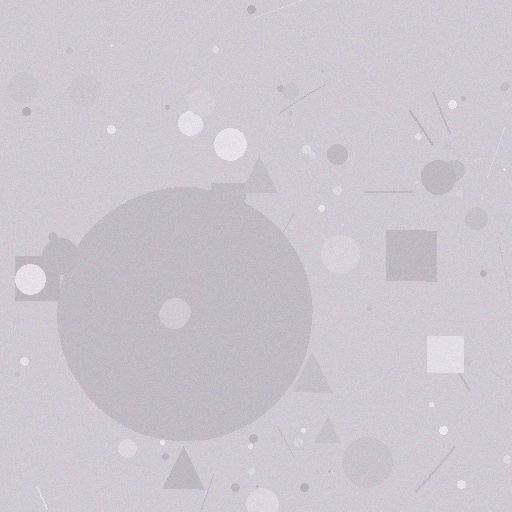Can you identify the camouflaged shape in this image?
The camouflaged shape is a circle.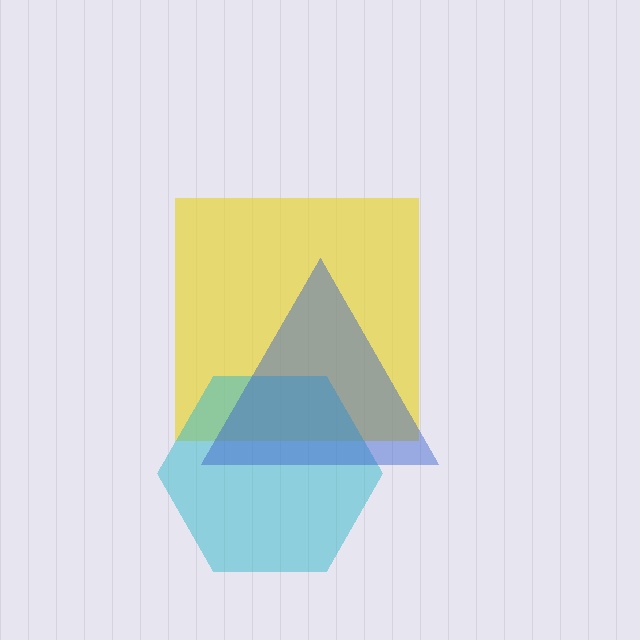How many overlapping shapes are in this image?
There are 3 overlapping shapes in the image.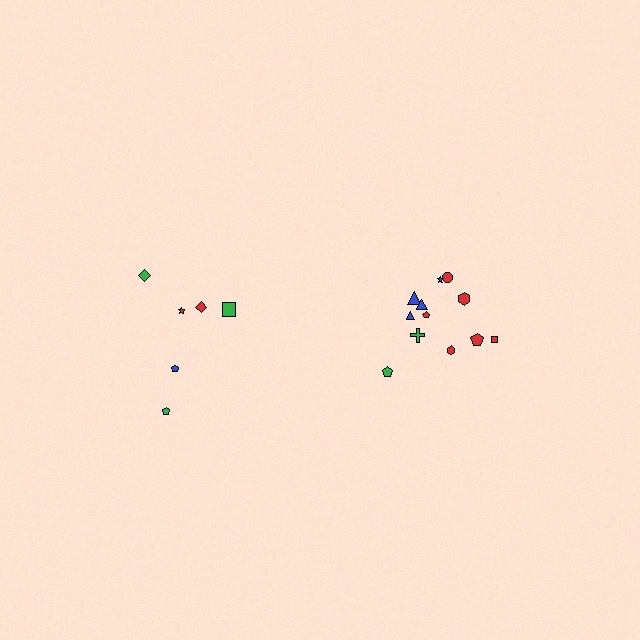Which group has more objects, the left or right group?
The right group.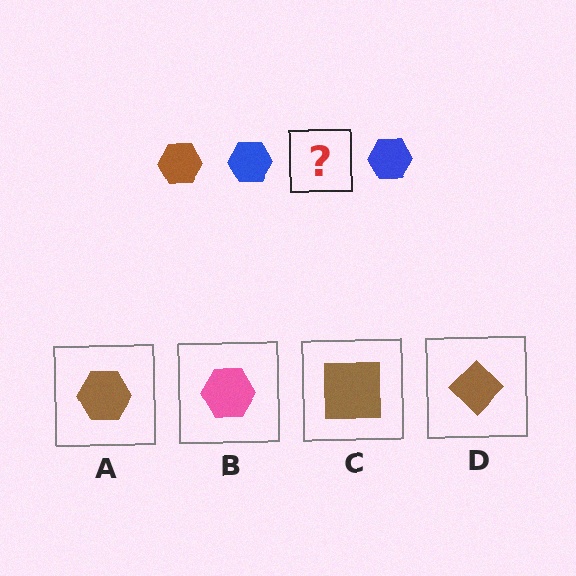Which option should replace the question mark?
Option A.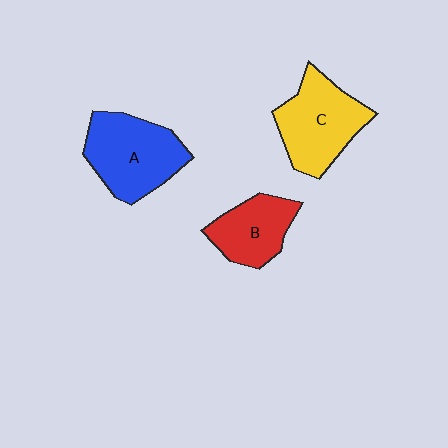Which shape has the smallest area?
Shape B (red).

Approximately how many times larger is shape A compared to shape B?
Approximately 1.4 times.